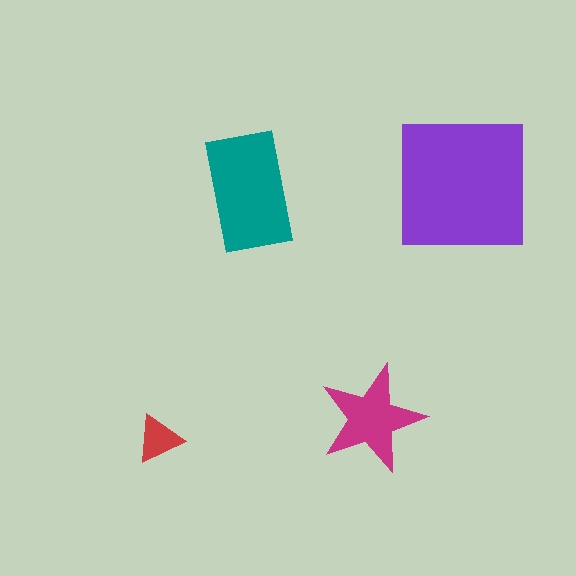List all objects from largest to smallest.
The purple square, the teal rectangle, the magenta star, the red triangle.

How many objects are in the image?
There are 4 objects in the image.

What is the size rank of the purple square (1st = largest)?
1st.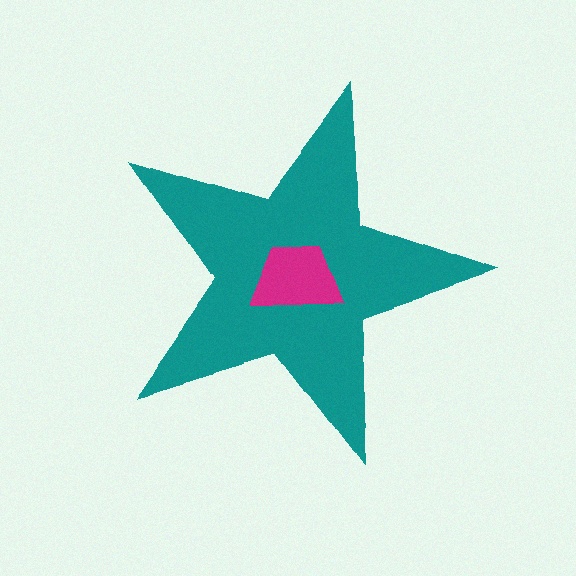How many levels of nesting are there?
2.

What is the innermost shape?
The magenta trapezoid.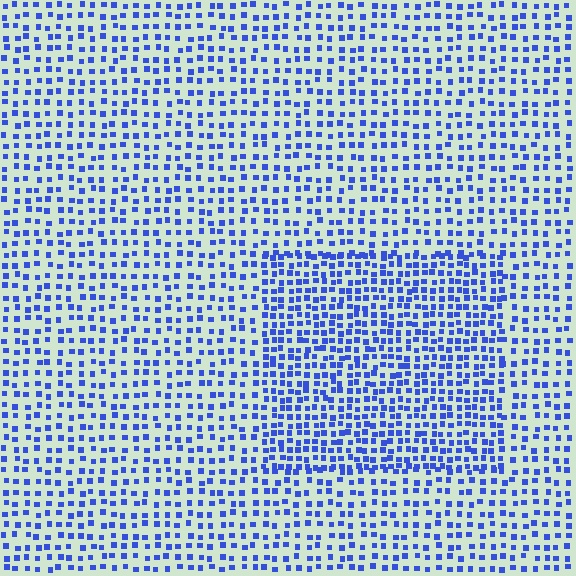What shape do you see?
I see a rectangle.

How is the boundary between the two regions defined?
The boundary is defined by a change in element density (approximately 1.7x ratio). All elements are the same color, size, and shape.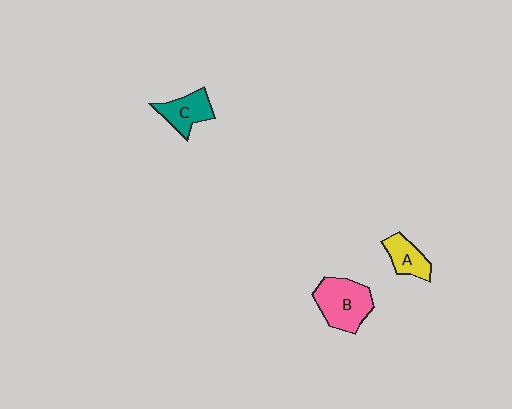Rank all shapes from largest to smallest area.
From largest to smallest: B (pink), C (teal), A (yellow).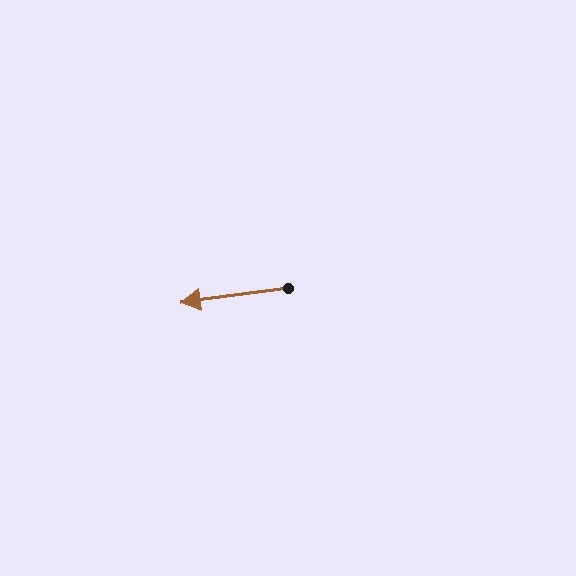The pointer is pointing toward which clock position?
Roughly 9 o'clock.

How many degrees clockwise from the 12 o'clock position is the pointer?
Approximately 262 degrees.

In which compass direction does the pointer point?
West.